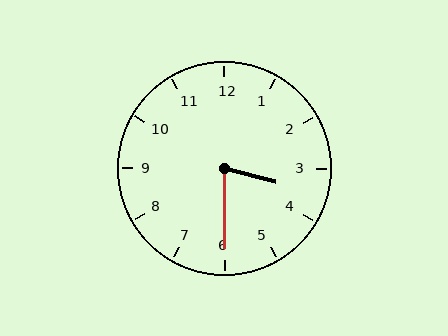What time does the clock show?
3:30.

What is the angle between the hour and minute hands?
Approximately 75 degrees.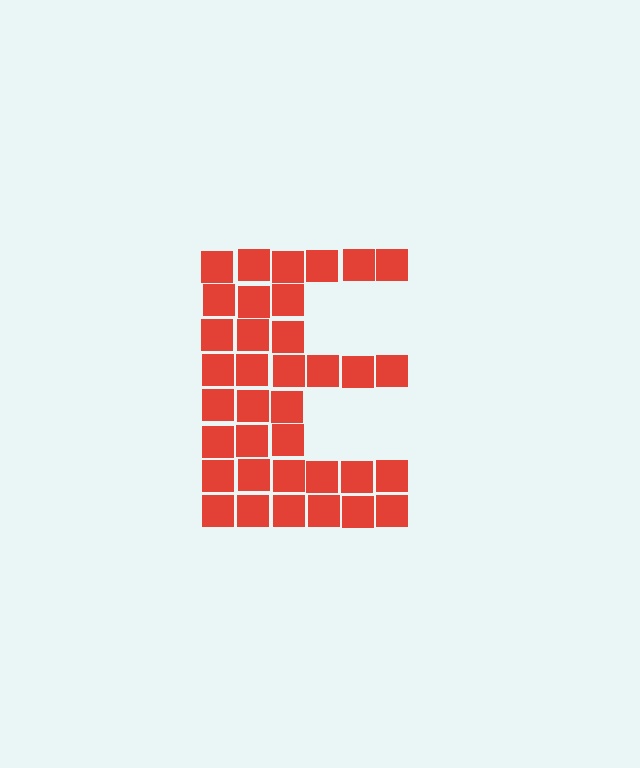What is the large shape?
The large shape is the letter E.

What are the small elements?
The small elements are squares.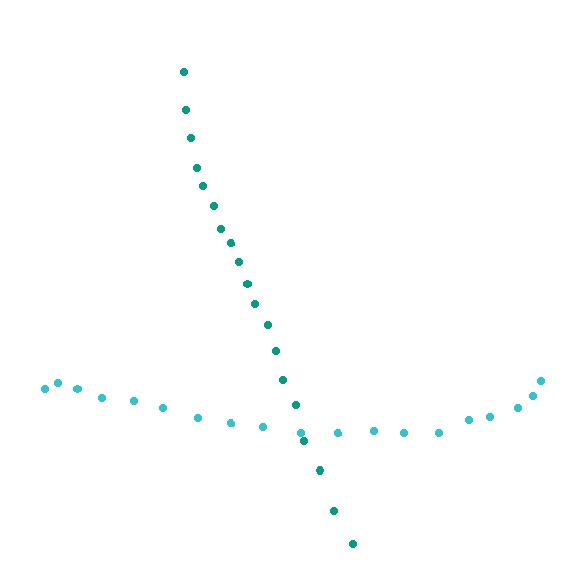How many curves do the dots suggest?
There are 2 distinct paths.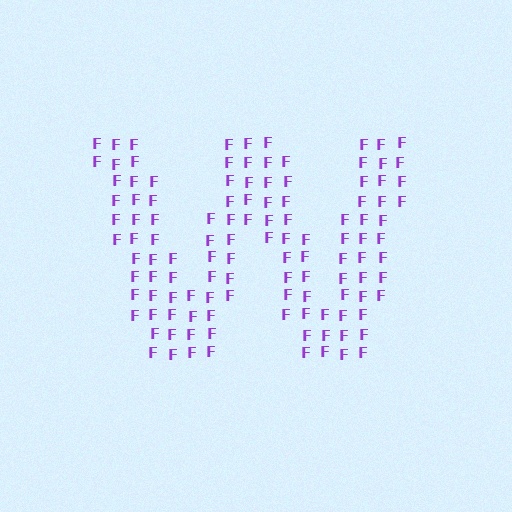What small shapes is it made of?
It is made of small letter F's.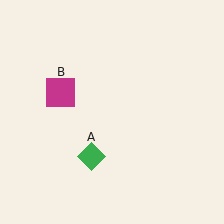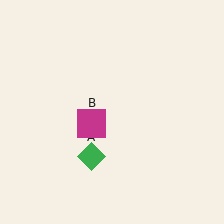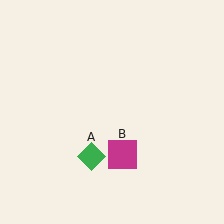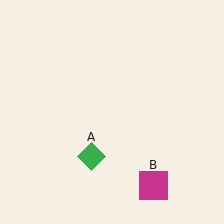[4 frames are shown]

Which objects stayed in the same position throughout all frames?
Green diamond (object A) remained stationary.